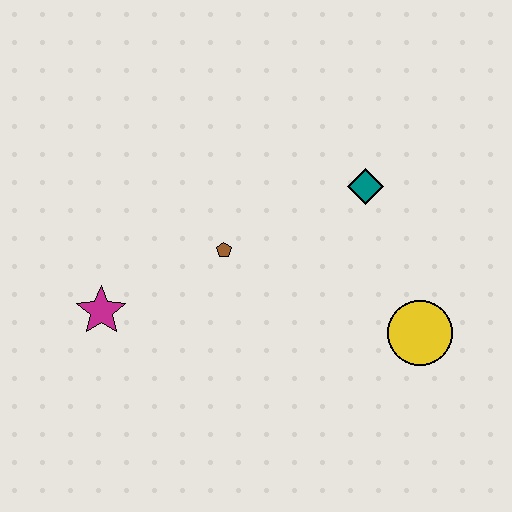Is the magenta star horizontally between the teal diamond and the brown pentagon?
No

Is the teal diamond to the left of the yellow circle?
Yes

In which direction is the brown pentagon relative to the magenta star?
The brown pentagon is to the right of the magenta star.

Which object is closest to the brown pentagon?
The magenta star is closest to the brown pentagon.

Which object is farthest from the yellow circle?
The magenta star is farthest from the yellow circle.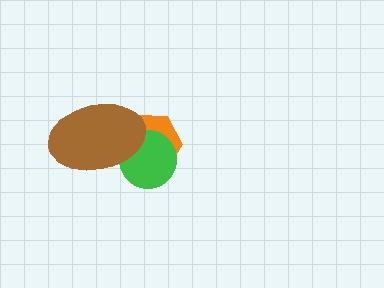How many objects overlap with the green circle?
2 objects overlap with the green circle.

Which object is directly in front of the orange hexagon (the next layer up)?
The green circle is directly in front of the orange hexagon.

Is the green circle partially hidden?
Yes, it is partially covered by another shape.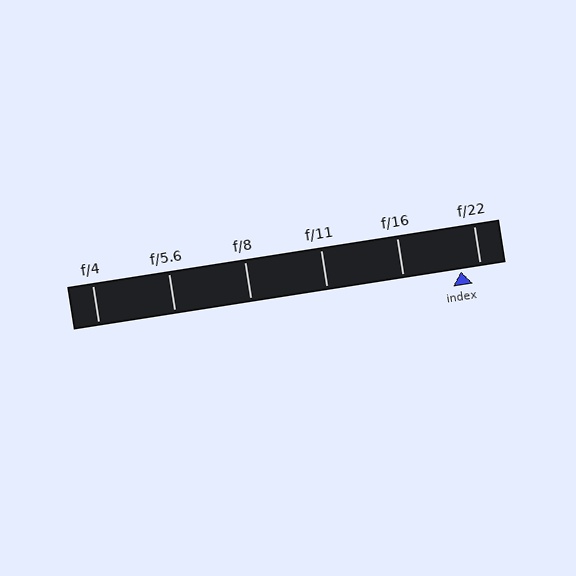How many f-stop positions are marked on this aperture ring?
There are 6 f-stop positions marked.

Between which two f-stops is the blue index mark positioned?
The index mark is between f/16 and f/22.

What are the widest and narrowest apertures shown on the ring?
The widest aperture shown is f/4 and the narrowest is f/22.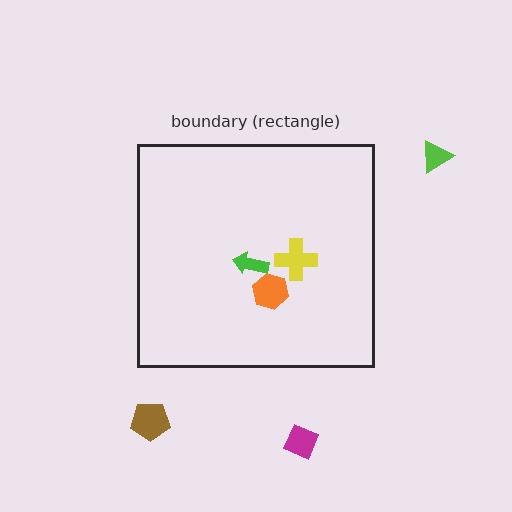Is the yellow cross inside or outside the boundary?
Inside.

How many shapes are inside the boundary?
3 inside, 3 outside.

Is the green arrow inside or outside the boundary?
Inside.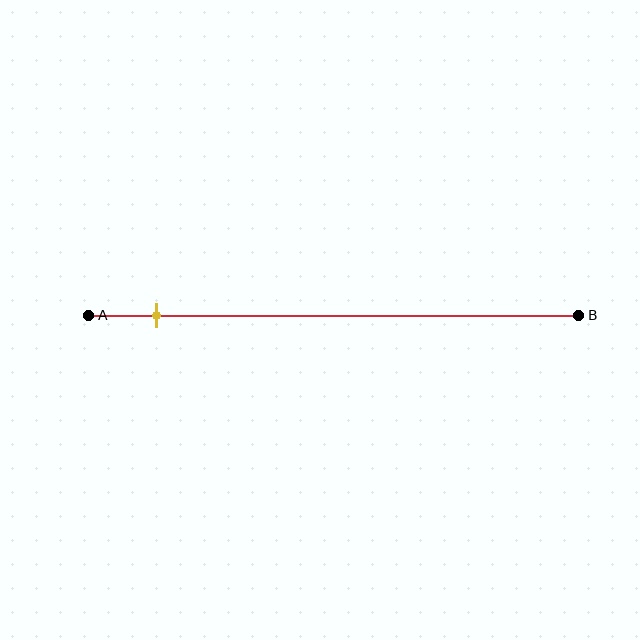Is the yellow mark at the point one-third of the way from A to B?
No, the mark is at about 15% from A, not at the 33% one-third point.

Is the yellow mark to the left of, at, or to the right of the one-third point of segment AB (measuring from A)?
The yellow mark is to the left of the one-third point of segment AB.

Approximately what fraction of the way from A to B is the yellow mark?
The yellow mark is approximately 15% of the way from A to B.